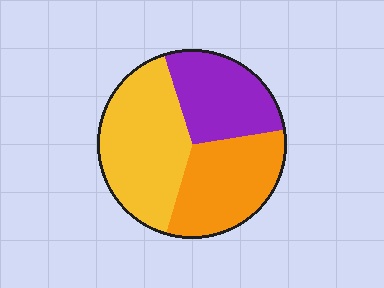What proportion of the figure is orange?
Orange covers about 30% of the figure.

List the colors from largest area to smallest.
From largest to smallest: yellow, orange, purple.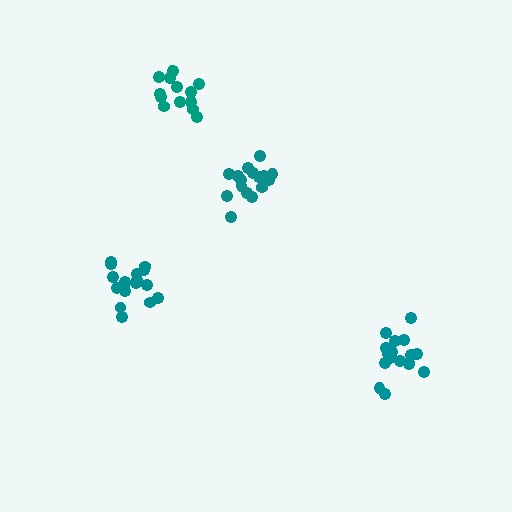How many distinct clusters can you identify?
There are 4 distinct clusters.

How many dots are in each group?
Group 1: 17 dots, Group 2: 19 dots, Group 3: 18 dots, Group 4: 14 dots (68 total).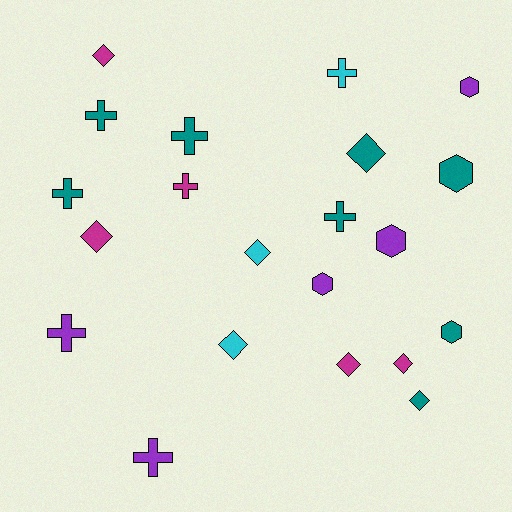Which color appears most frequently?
Teal, with 8 objects.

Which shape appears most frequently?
Diamond, with 8 objects.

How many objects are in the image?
There are 21 objects.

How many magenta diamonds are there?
There are 4 magenta diamonds.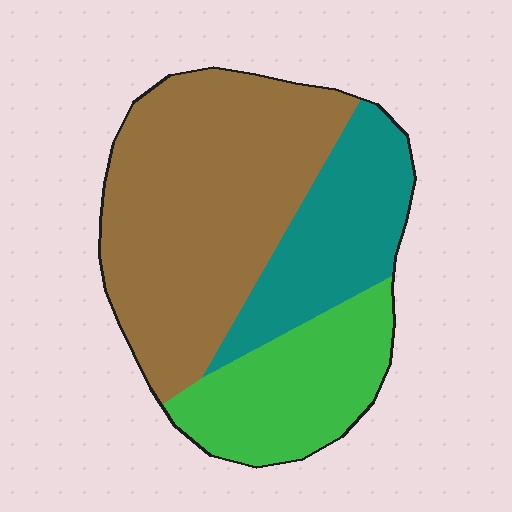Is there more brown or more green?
Brown.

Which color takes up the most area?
Brown, at roughly 50%.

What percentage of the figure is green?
Green takes up about one quarter (1/4) of the figure.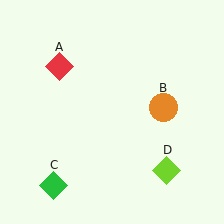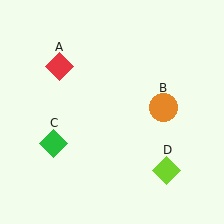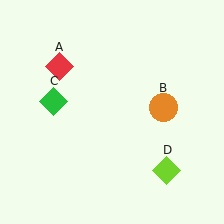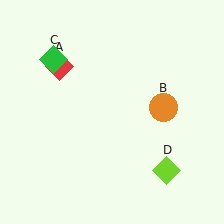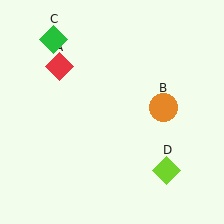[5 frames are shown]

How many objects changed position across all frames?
1 object changed position: green diamond (object C).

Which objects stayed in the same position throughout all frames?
Red diamond (object A) and orange circle (object B) and lime diamond (object D) remained stationary.